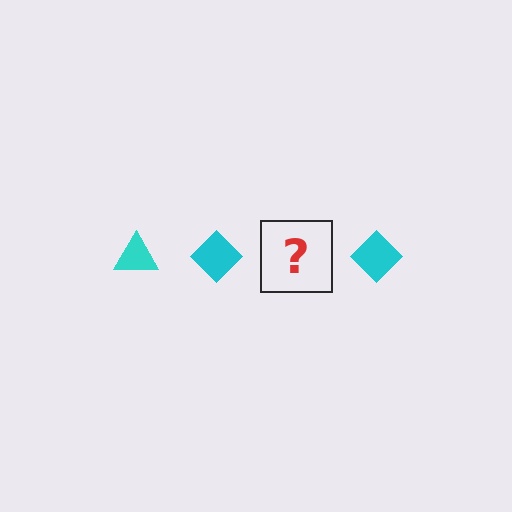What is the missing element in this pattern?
The missing element is a cyan triangle.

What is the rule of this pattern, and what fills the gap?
The rule is that the pattern cycles through triangle, diamond shapes in cyan. The gap should be filled with a cyan triangle.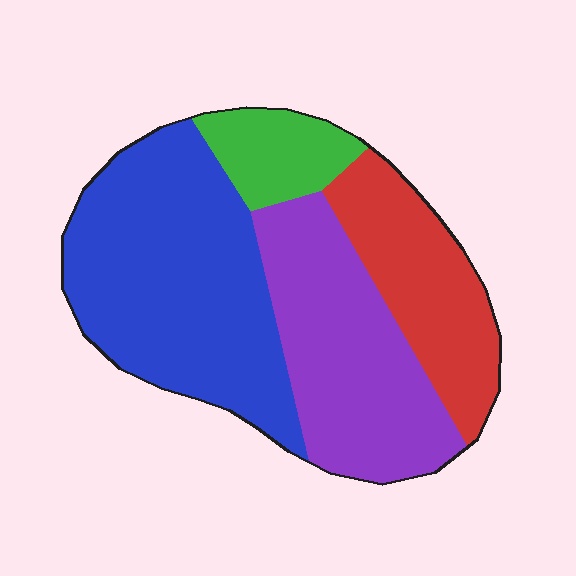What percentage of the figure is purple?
Purple covers 29% of the figure.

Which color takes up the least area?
Green, at roughly 10%.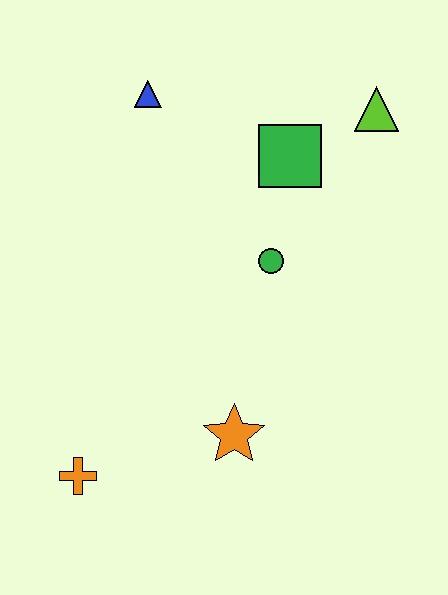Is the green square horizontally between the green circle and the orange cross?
No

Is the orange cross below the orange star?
Yes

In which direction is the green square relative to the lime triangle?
The green square is to the left of the lime triangle.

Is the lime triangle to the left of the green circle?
No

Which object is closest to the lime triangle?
The green square is closest to the lime triangle.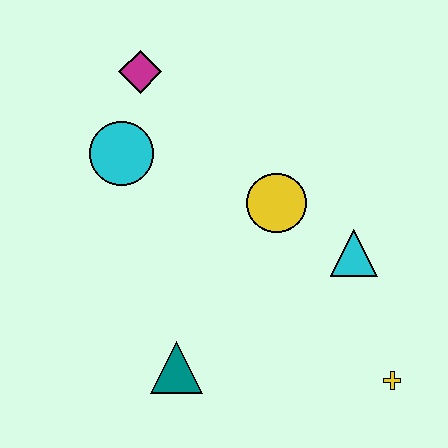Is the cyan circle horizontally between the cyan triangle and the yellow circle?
No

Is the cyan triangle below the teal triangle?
No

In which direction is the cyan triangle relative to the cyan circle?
The cyan triangle is to the right of the cyan circle.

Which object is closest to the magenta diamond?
The cyan circle is closest to the magenta diamond.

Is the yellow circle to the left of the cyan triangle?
Yes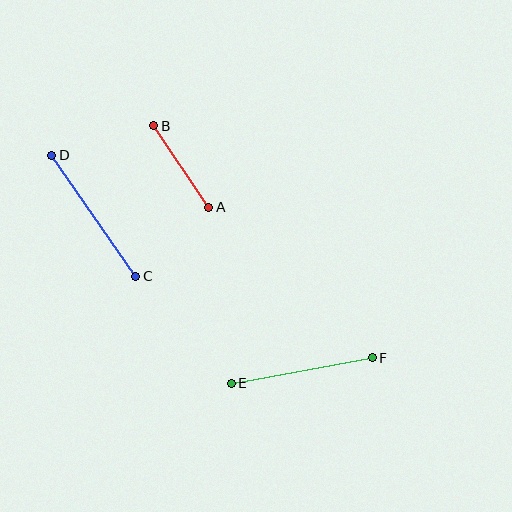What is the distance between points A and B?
The distance is approximately 98 pixels.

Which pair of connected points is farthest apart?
Points C and D are farthest apart.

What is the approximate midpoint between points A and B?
The midpoint is at approximately (181, 166) pixels.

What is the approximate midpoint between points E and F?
The midpoint is at approximately (302, 371) pixels.